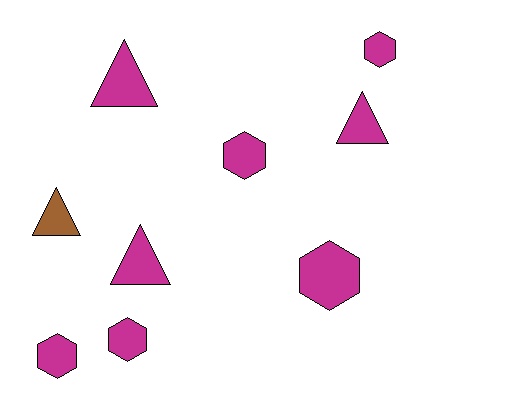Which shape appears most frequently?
Hexagon, with 5 objects.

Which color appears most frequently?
Magenta, with 8 objects.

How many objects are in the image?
There are 9 objects.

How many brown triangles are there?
There is 1 brown triangle.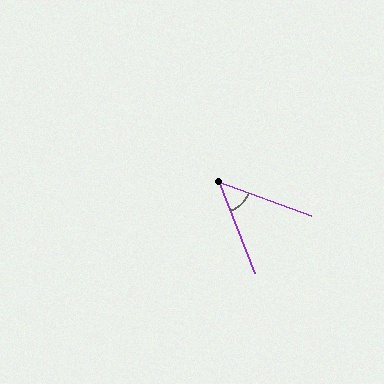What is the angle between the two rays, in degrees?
Approximately 48 degrees.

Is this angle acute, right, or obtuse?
It is acute.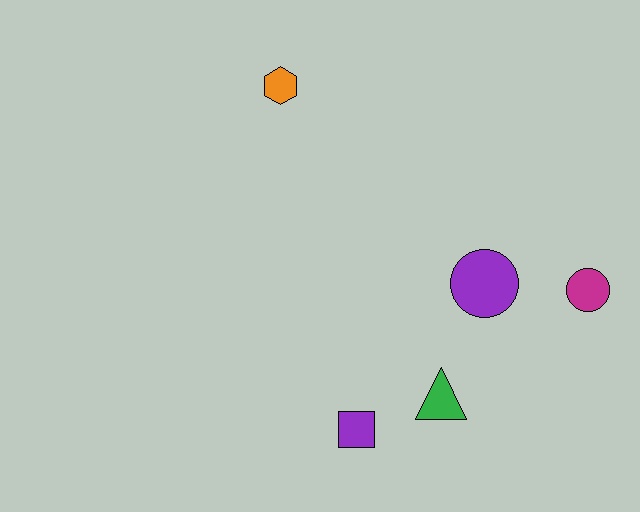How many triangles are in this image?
There is 1 triangle.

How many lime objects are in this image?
There are no lime objects.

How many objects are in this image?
There are 5 objects.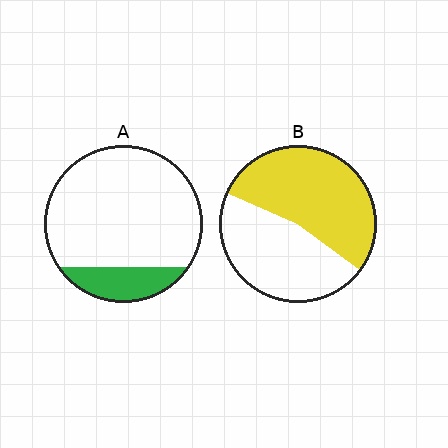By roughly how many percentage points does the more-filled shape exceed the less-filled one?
By roughly 35 percentage points (B over A).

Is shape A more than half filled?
No.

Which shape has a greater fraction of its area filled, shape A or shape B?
Shape B.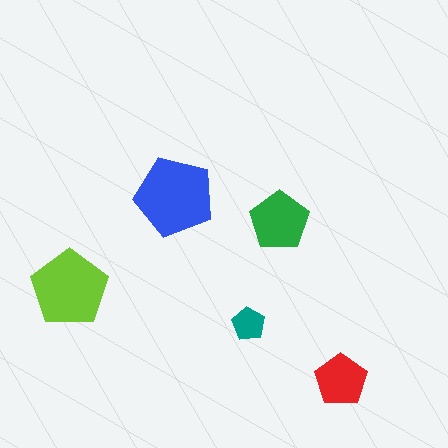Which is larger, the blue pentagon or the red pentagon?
The blue one.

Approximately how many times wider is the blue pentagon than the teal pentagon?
About 2.5 times wider.